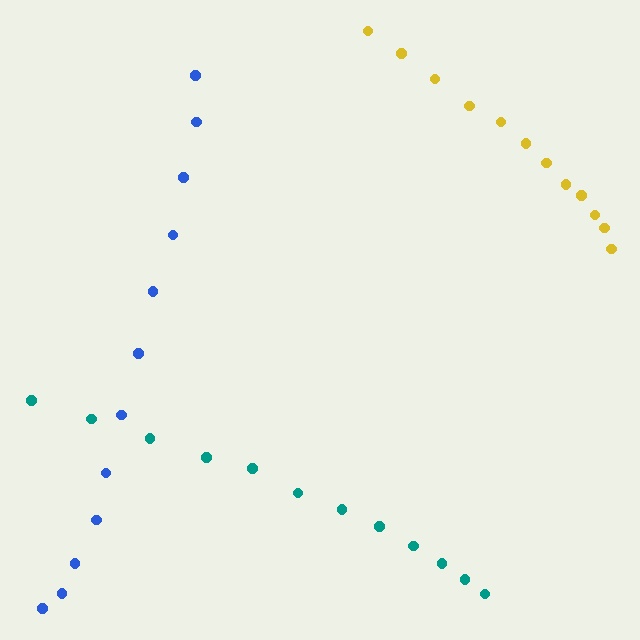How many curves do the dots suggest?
There are 3 distinct paths.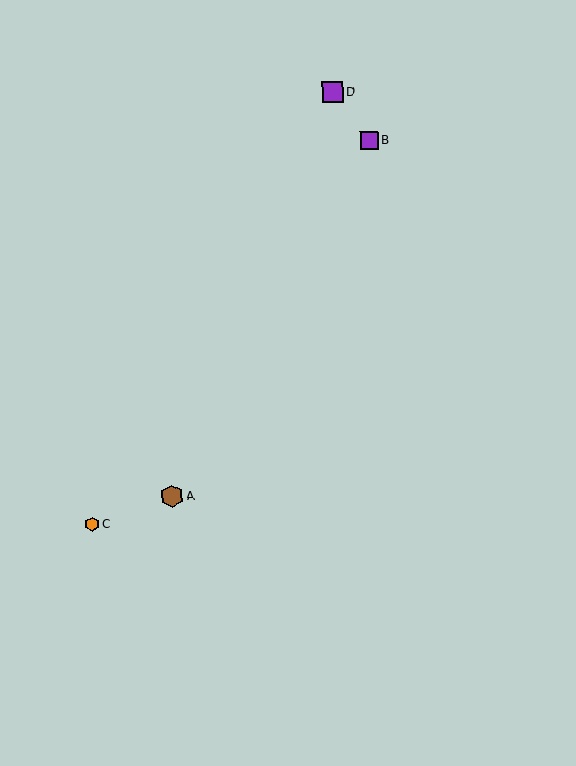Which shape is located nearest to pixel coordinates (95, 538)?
The orange hexagon (labeled C) at (92, 525) is nearest to that location.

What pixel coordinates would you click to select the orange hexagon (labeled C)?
Click at (92, 525) to select the orange hexagon C.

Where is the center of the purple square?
The center of the purple square is at (333, 92).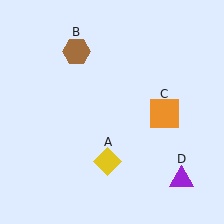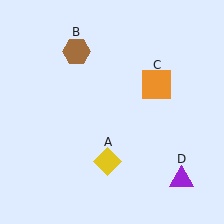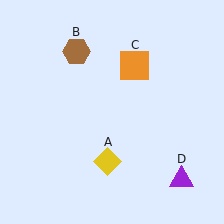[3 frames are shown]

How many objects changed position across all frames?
1 object changed position: orange square (object C).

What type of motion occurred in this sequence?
The orange square (object C) rotated counterclockwise around the center of the scene.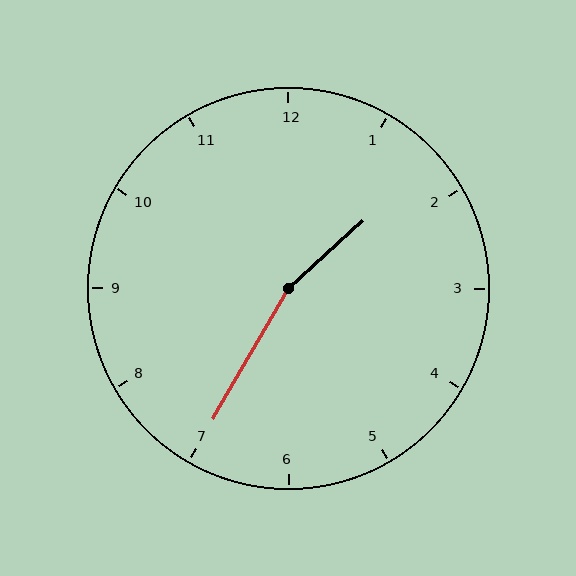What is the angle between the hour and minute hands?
Approximately 162 degrees.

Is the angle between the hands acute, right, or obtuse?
It is obtuse.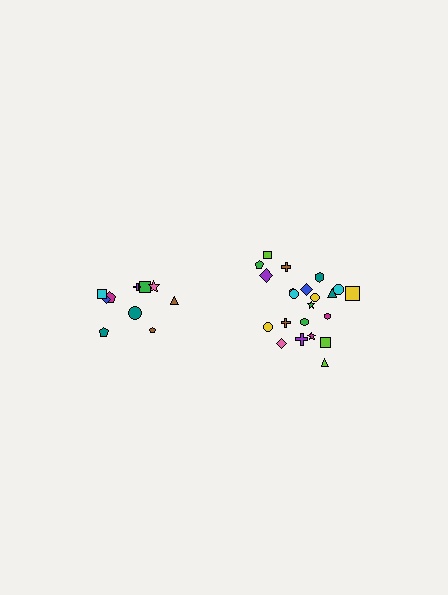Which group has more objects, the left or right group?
The right group.